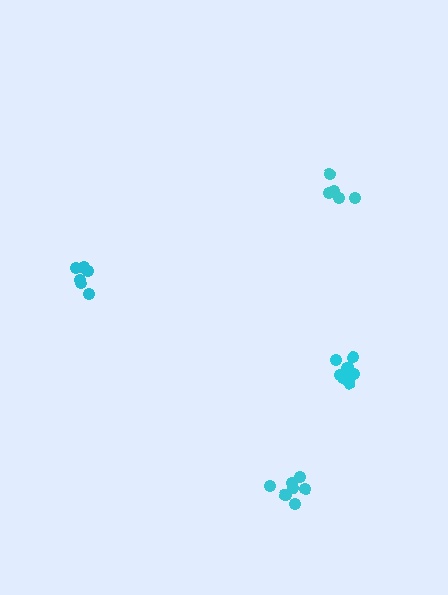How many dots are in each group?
Group 1: 5 dots, Group 2: 7 dots, Group 3: 7 dots, Group 4: 6 dots (25 total).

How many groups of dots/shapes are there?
There are 4 groups.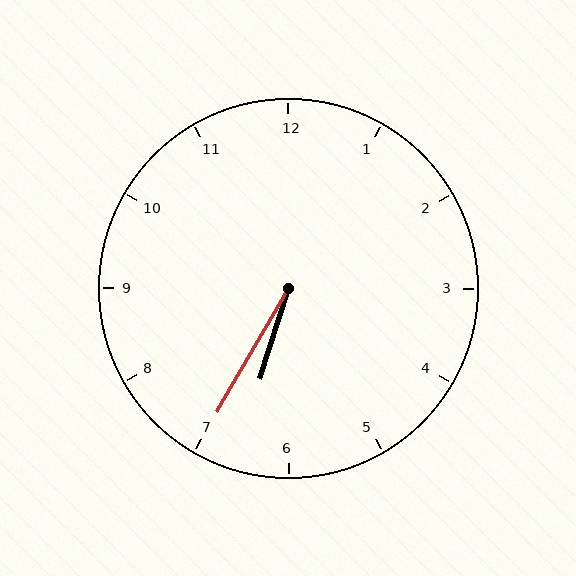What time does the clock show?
6:35.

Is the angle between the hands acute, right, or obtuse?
It is acute.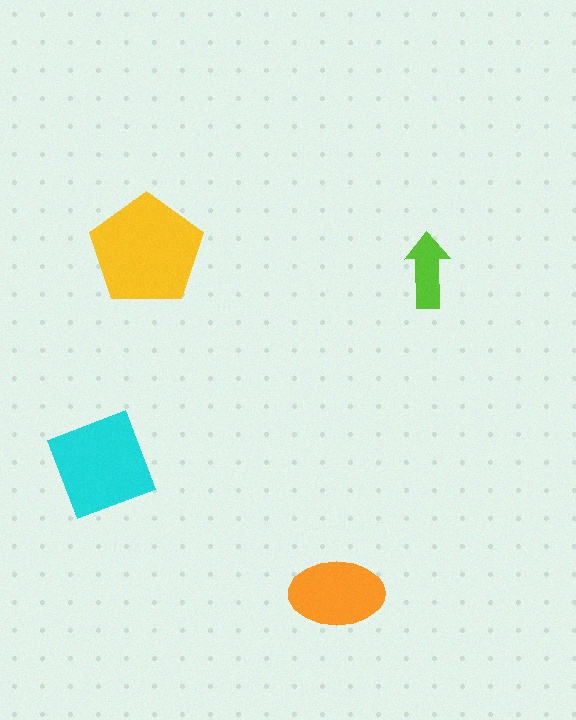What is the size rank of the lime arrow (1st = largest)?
4th.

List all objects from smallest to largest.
The lime arrow, the orange ellipse, the cyan diamond, the yellow pentagon.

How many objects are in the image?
There are 4 objects in the image.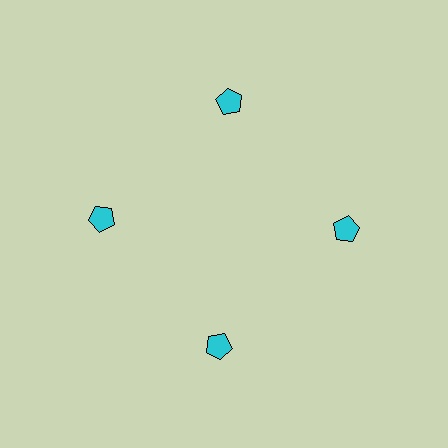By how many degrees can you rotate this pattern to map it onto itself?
The pattern maps onto itself every 90 degrees of rotation.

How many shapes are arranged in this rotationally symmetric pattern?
There are 4 shapes, arranged in 4 groups of 1.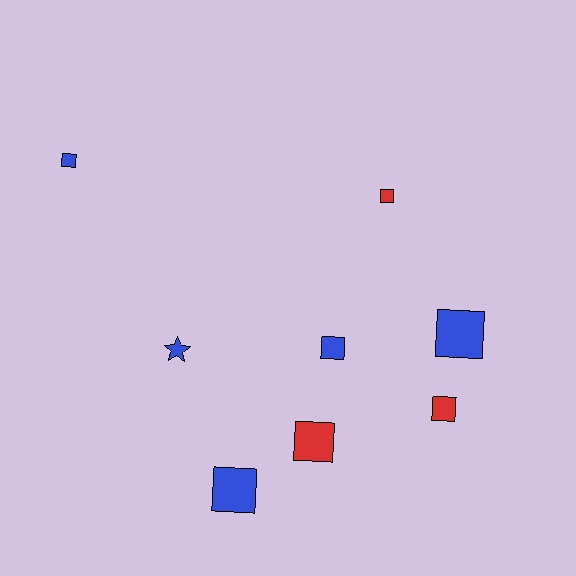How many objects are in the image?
There are 8 objects.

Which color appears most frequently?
Blue, with 5 objects.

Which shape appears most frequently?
Square, with 7 objects.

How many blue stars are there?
There is 1 blue star.